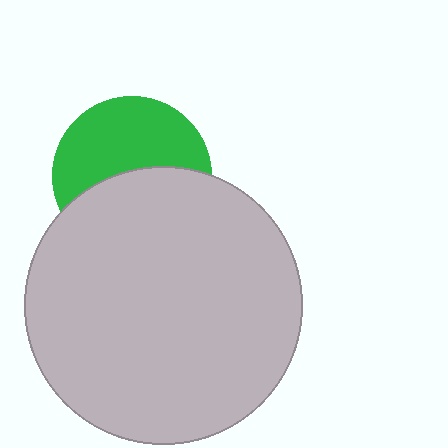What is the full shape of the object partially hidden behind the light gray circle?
The partially hidden object is a green circle.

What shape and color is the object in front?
The object in front is a light gray circle.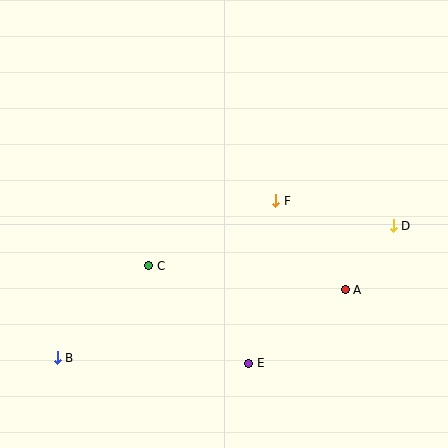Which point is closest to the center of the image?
Point F at (276, 201) is closest to the center.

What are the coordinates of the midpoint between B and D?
The midpoint between B and D is at (225, 292).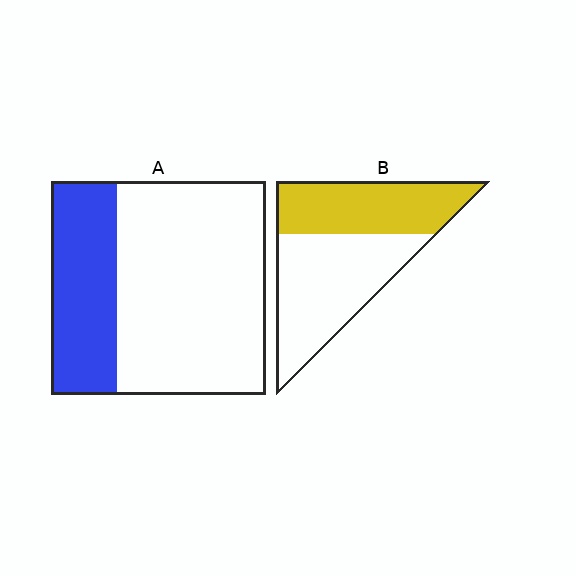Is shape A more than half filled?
No.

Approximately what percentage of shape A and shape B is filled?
A is approximately 30% and B is approximately 45%.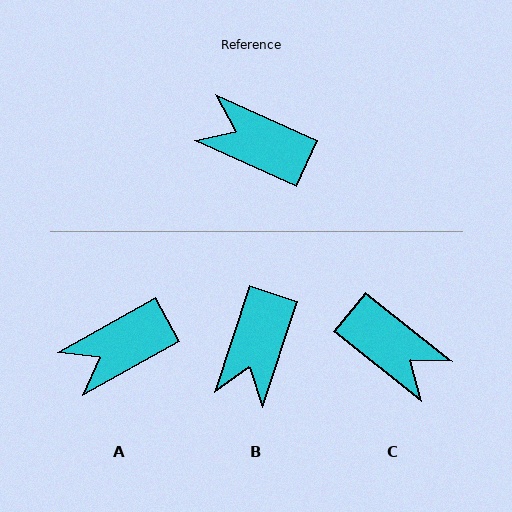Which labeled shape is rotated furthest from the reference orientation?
C, about 166 degrees away.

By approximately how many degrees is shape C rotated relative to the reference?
Approximately 166 degrees counter-clockwise.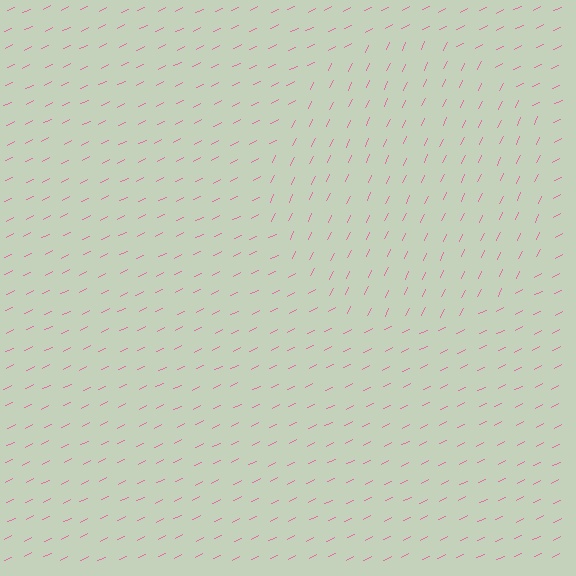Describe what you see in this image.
The image is filled with small pink line segments. A circle region in the image has lines oriented differently from the surrounding lines, creating a visible texture boundary.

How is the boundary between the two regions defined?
The boundary is defined purely by a change in line orientation (approximately 39 degrees difference). All lines are the same color and thickness.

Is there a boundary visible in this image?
Yes, there is a texture boundary formed by a change in line orientation.